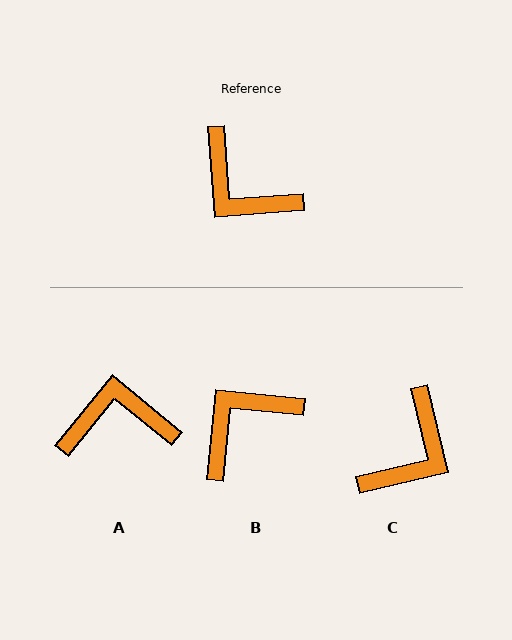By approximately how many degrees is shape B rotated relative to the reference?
Approximately 100 degrees clockwise.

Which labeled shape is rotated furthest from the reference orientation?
A, about 134 degrees away.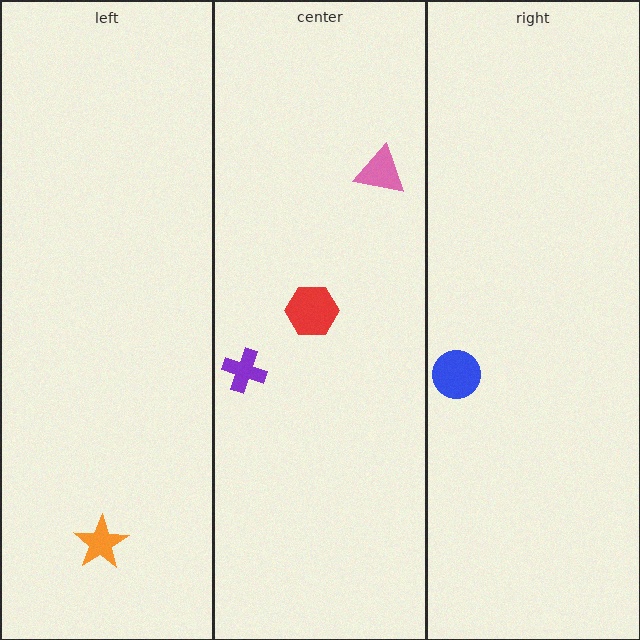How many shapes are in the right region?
1.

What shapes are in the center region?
The purple cross, the pink triangle, the red hexagon.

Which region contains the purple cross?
The center region.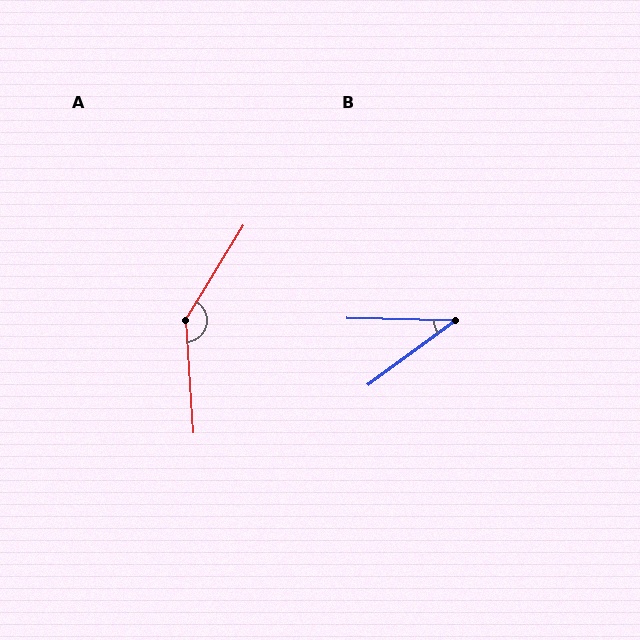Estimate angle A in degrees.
Approximately 145 degrees.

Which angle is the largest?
A, at approximately 145 degrees.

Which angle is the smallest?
B, at approximately 38 degrees.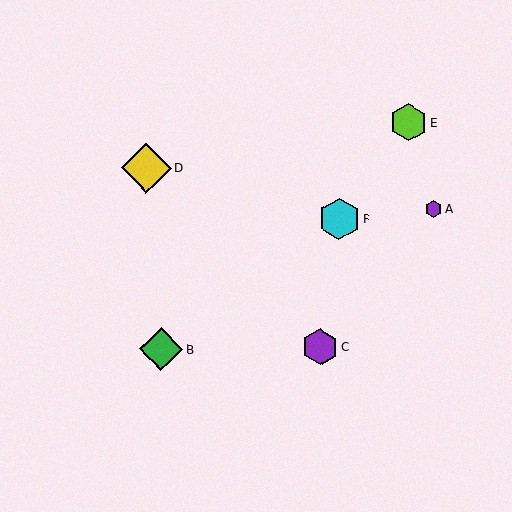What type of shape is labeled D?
Shape D is a yellow diamond.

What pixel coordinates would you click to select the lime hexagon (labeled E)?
Click at (408, 122) to select the lime hexagon E.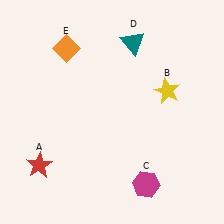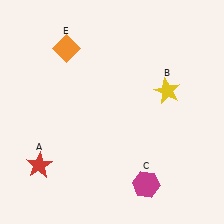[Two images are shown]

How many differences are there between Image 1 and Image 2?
There is 1 difference between the two images.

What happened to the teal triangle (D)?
The teal triangle (D) was removed in Image 2. It was in the top-right area of Image 1.